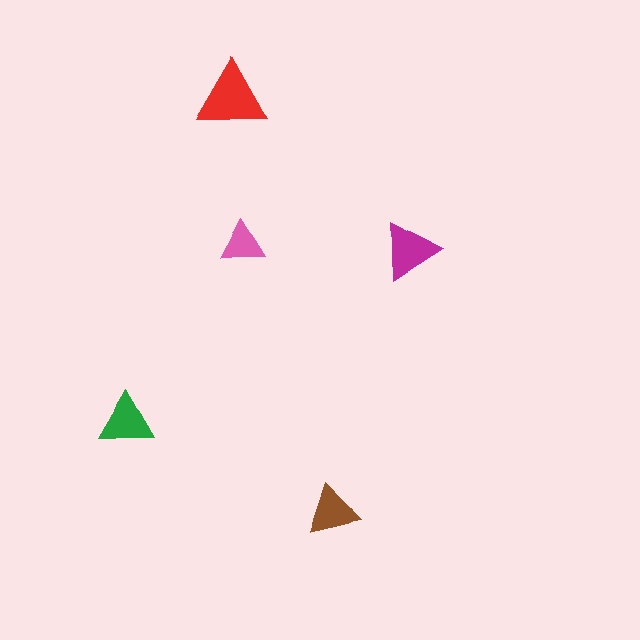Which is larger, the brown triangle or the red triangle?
The red one.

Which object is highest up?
The red triangle is topmost.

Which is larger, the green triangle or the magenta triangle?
The magenta one.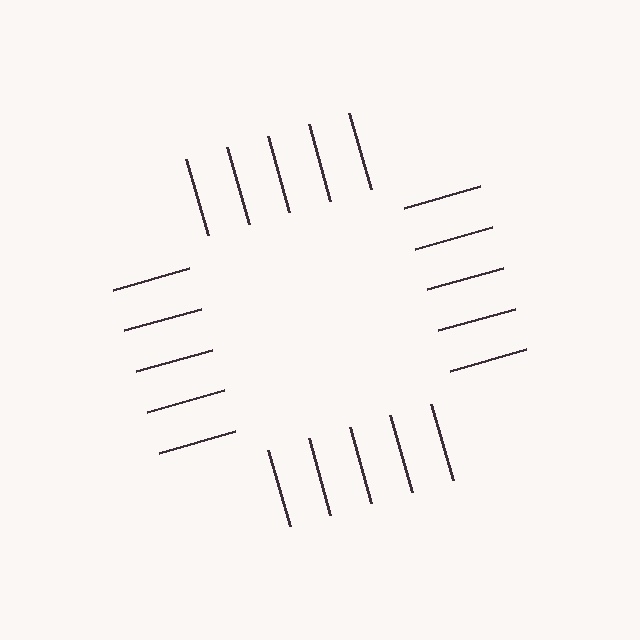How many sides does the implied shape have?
4 sides — the line-ends trace a square.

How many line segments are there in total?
20 — 5 along each of the 4 edges.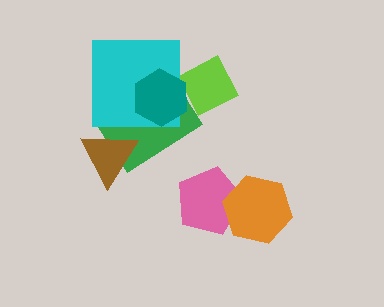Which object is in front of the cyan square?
The teal hexagon is in front of the cyan square.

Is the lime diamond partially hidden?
Yes, it is partially covered by another shape.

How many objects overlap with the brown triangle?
1 object overlaps with the brown triangle.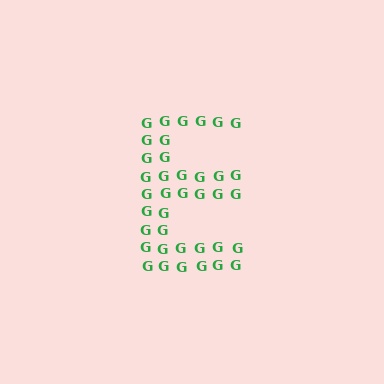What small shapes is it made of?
It is made of small letter G's.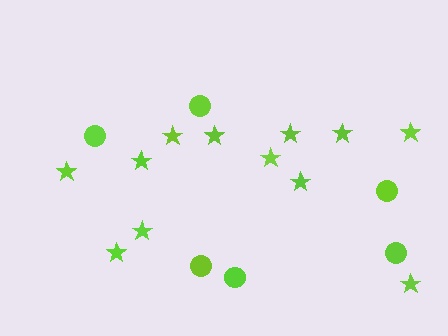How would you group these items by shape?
There are 2 groups: one group of stars (12) and one group of circles (6).